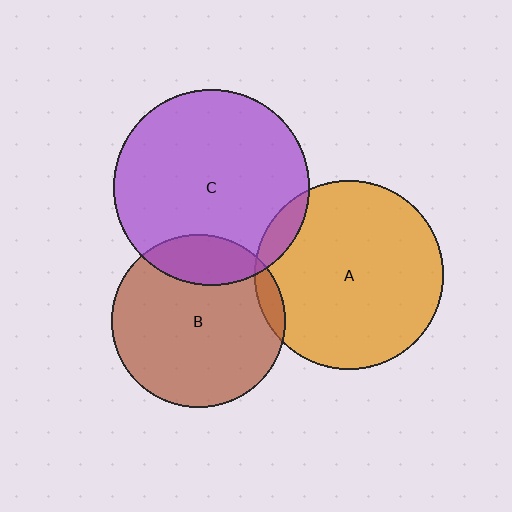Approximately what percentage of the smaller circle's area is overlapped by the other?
Approximately 20%.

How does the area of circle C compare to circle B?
Approximately 1.3 times.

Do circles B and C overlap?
Yes.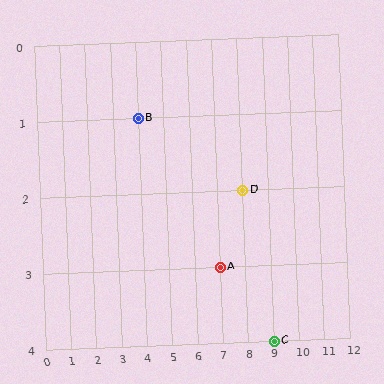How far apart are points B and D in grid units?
Points B and D are 4 columns and 1 row apart (about 4.1 grid units diagonally).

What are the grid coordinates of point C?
Point C is at grid coordinates (9, 4).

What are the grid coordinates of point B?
Point B is at grid coordinates (4, 1).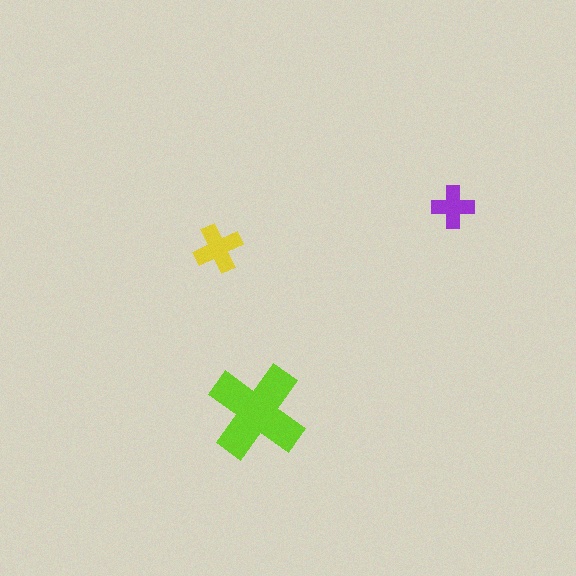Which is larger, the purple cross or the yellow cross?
The yellow one.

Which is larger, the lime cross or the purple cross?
The lime one.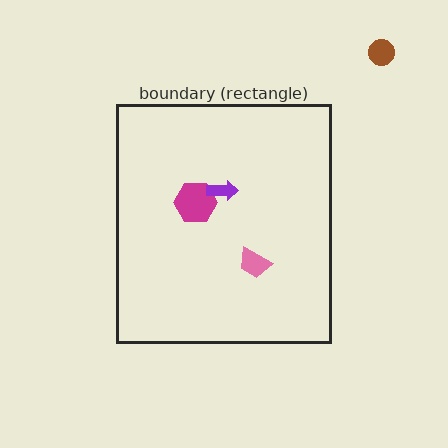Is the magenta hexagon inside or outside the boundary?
Inside.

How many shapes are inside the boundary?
3 inside, 1 outside.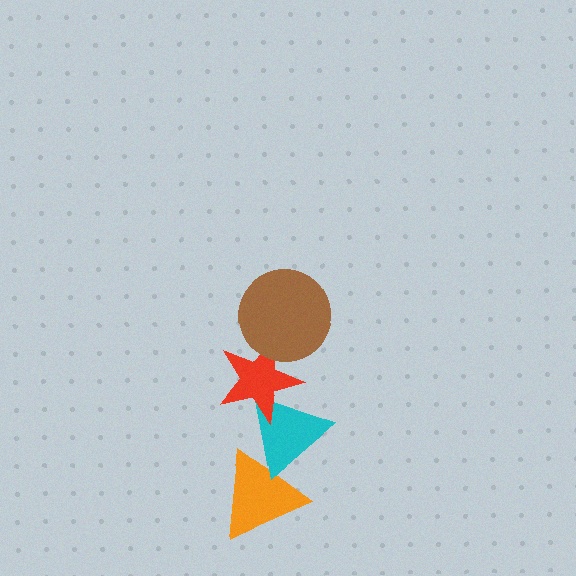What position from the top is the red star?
The red star is 2nd from the top.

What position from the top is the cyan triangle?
The cyan triangle is 3rd from the top.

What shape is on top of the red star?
The brown circle is on top of the red star.